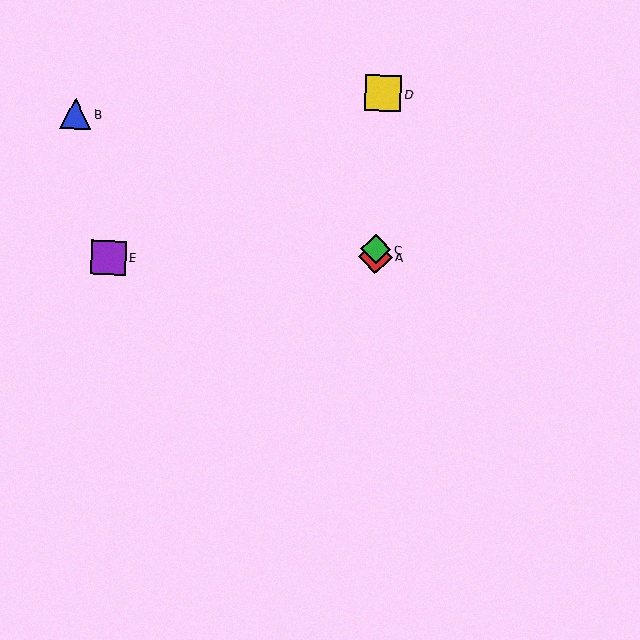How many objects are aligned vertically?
3 objects (A, C, D) are aligned vertically.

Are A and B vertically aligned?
No, A is at x≈376 and B is at x≈75.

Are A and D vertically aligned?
Yes, both are at x≈376.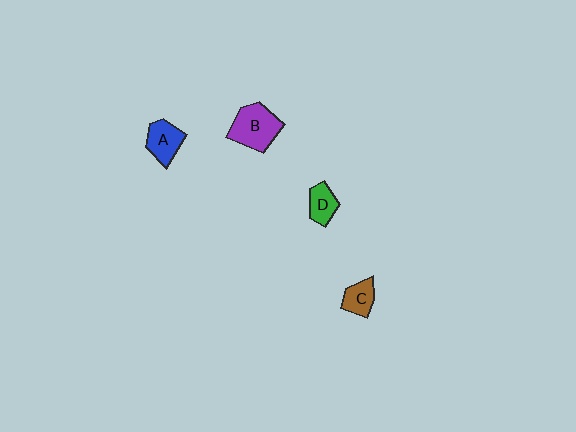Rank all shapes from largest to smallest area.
From largest to smallest: B (purple), A (blue), C (brown), D (green).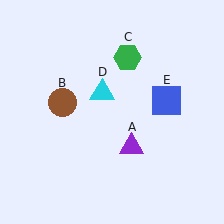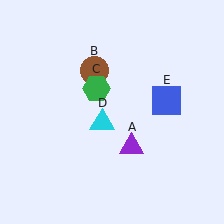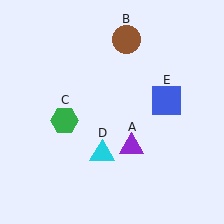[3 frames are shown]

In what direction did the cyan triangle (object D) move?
The cyan triangle (object D) moved down.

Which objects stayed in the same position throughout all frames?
Purple triangle (object A) and blue square (object E) remained stationary.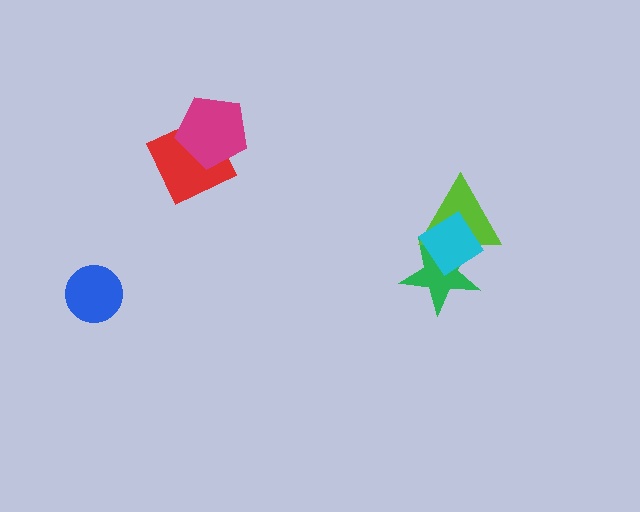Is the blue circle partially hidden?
No, no other shape covers it.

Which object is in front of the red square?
The magenta pentagon is in front of the red square.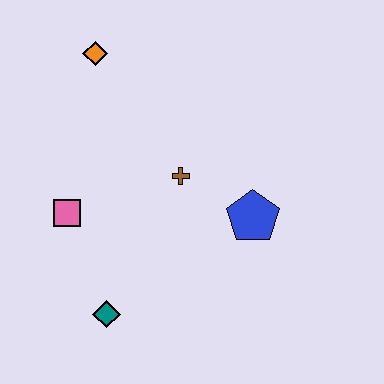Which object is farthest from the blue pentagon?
The orange diamond is farthest from the blue pentagon.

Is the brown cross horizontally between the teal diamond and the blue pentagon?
Yes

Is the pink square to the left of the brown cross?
Yes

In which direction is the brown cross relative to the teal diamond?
The brown cross is above the teal diamond.